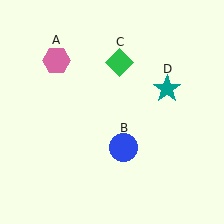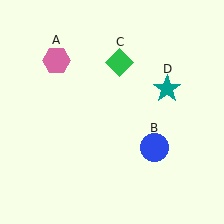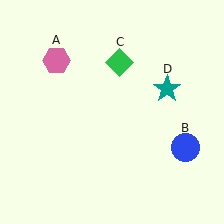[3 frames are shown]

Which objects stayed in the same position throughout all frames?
Pink hexagon (object A) and green diamond (object C) and teal star (object D) remained stationary.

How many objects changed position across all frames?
1 object changed position: blue circle (object B).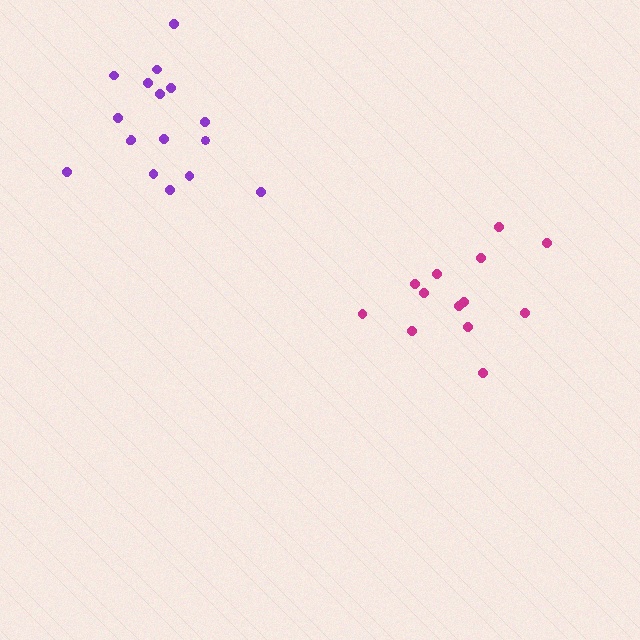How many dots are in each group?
Group 1: 13 dots, Group 2: 16 dots (29 total).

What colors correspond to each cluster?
The clusters are colored: magenta, purple.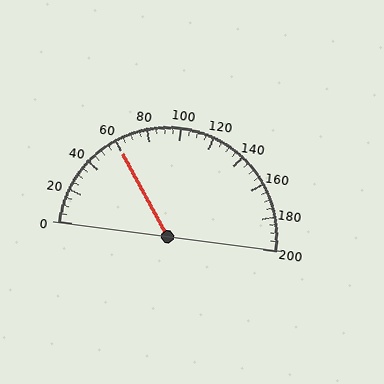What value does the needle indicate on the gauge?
The needle indicates approximately 60.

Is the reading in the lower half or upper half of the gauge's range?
The reading is in the lower half of the range (0 to 200).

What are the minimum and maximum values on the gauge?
The gauge ranges from 0 to 200.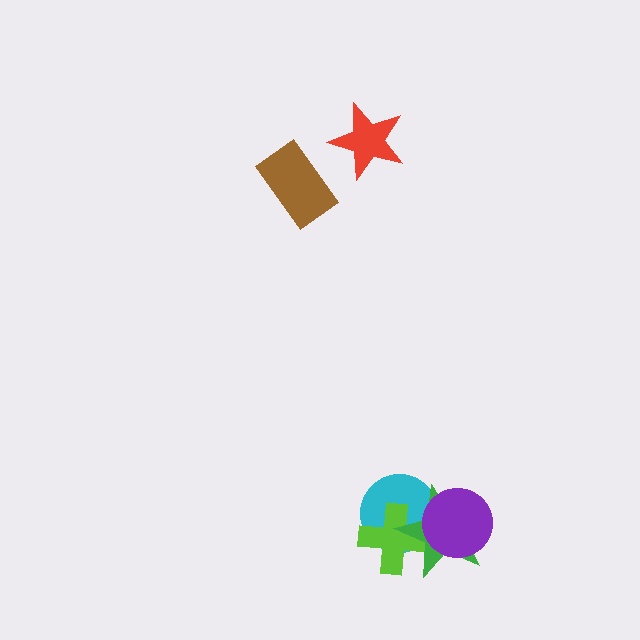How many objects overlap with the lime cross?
2 objects overlap with the lime cross.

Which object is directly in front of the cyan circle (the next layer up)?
The lime cross is directly in front of the cyan circle.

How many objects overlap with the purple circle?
2 objects overlap with the purple circle.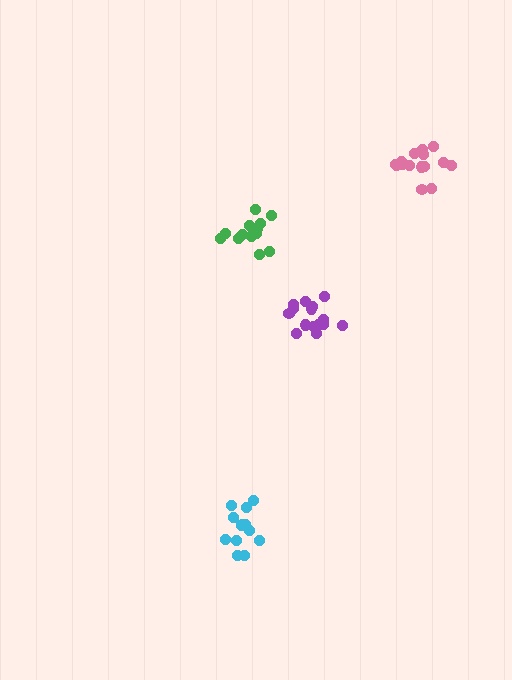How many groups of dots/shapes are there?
There are 4 groups.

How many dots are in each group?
Group 1: 16 dots, Group 2: 14 dots, Group 3: 13 dots, Group 4: 17 dots (60 total).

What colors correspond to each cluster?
The clusters are colored: pink, green, cyan, purple.